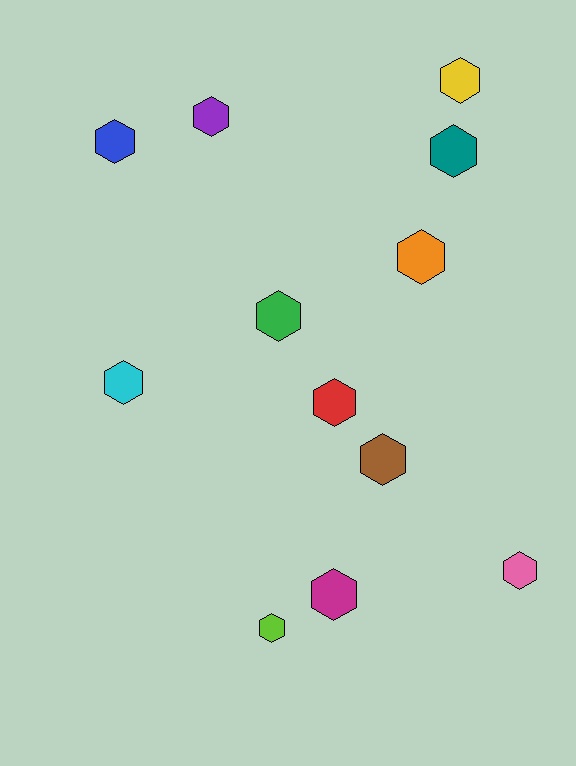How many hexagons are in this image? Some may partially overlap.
There are 12 hexagons.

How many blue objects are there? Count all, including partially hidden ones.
There is 1 blue object.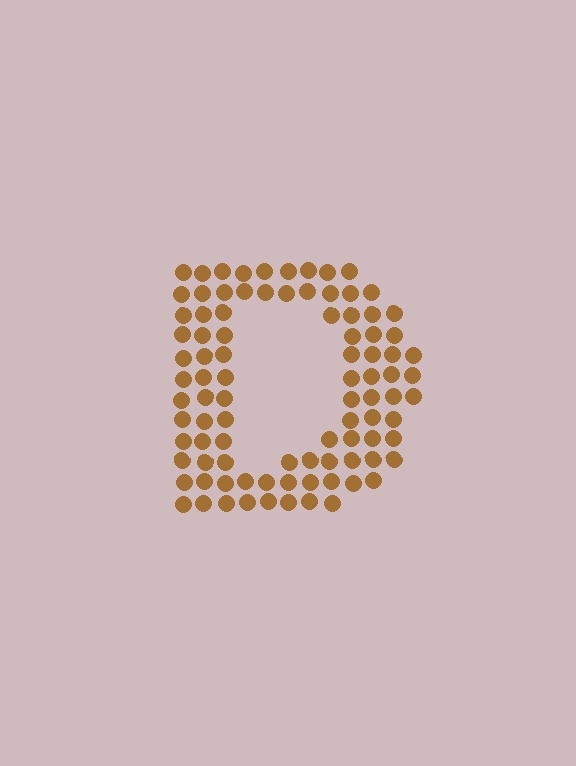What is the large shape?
The large shape is the letter D.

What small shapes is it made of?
It is made of small circles.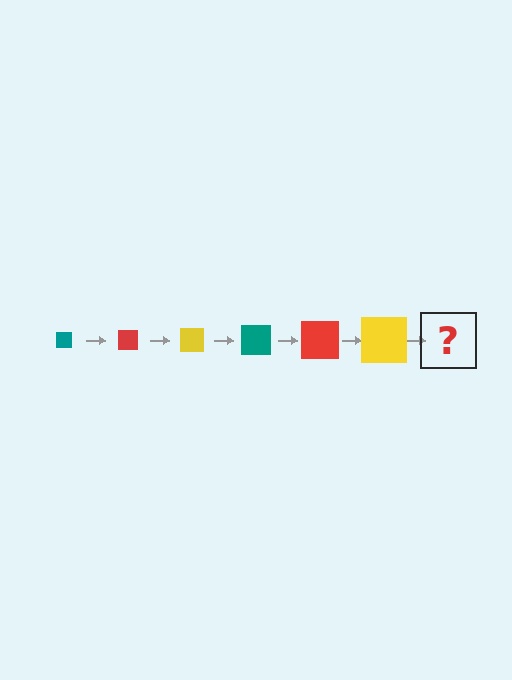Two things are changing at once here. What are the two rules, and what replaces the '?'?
The two rules are that the square grows larger each step and the color cycles through teal, red, and yellow. The '?' should be a teal square, larger than the previous one.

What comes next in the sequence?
The next element should be a teal square, larger than the previous one.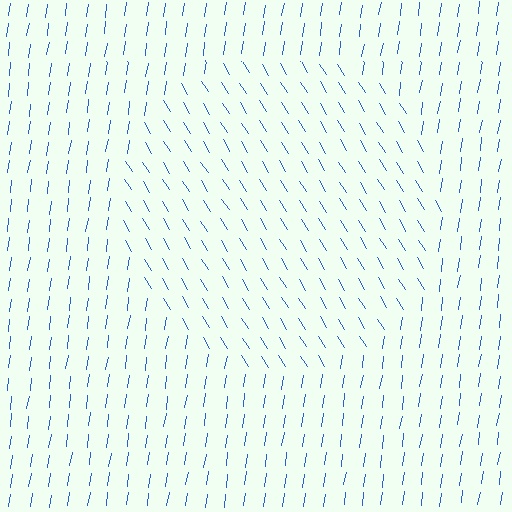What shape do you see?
I see a circle.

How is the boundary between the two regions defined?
The boundary is defined purely by a change in line orientation (approximately 40 degrees difference). All lines are the same color and thickness.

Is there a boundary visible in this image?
Yes, there is a texture boundary formed by a change in line orientation.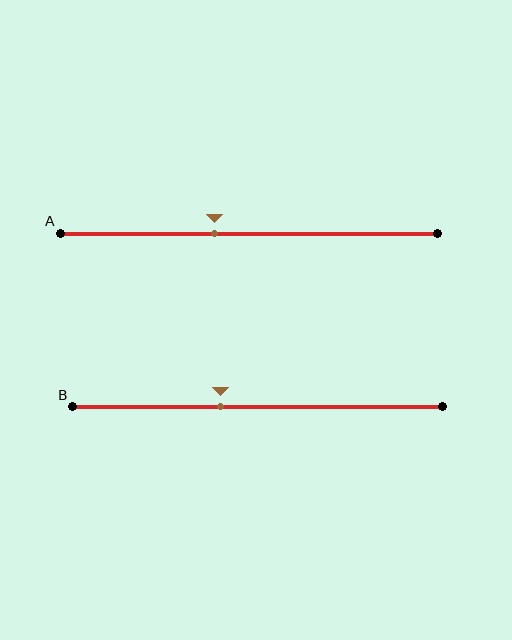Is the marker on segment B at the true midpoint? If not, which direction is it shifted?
No, the marker on segment B is shifted to the left by about 10% of the segment length.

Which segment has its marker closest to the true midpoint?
Segment A has its marker closest to the true midpoint.